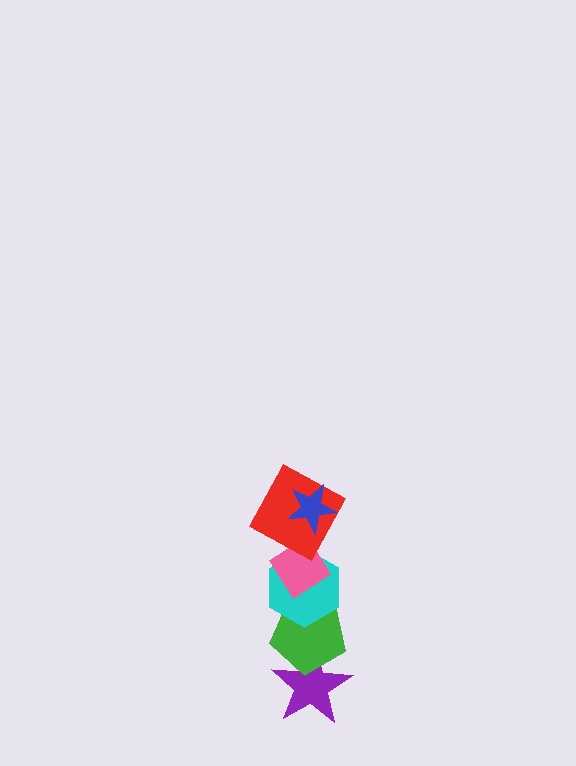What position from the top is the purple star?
The purple star is 6th from the top.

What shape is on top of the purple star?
The green pentagon is on top of the purple star.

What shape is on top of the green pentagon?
The cyan hexagon is on top of the green pentagon.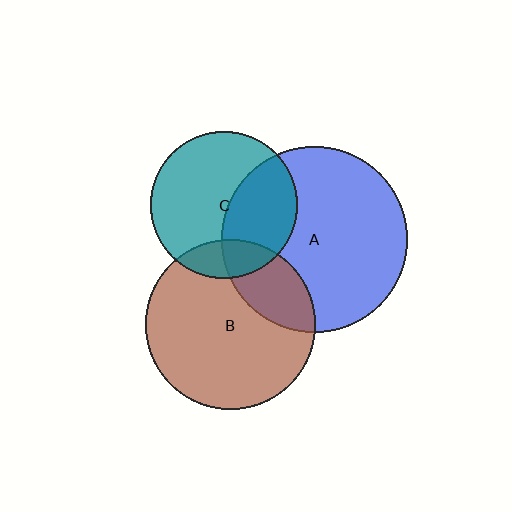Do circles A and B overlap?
Yes.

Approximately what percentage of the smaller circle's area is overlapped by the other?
Approximately 25%.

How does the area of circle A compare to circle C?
Approximately 1.6 times.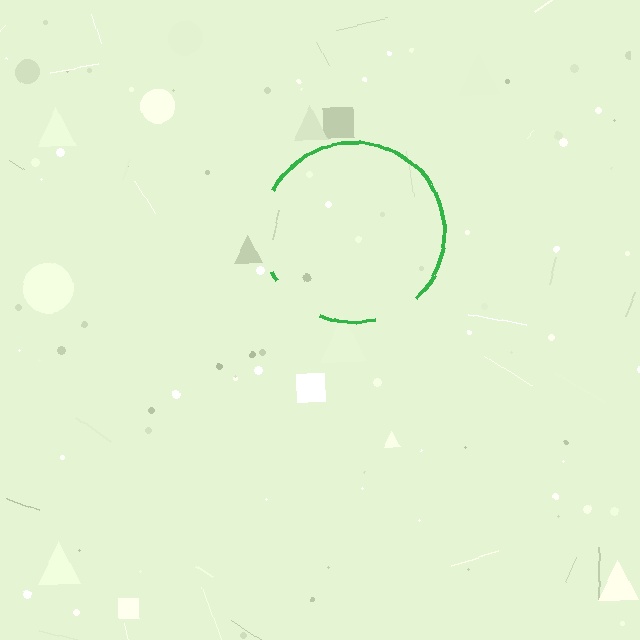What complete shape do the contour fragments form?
The contour fragments form a circle.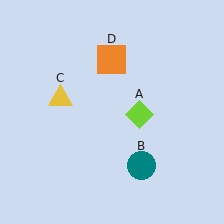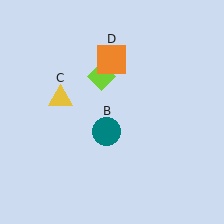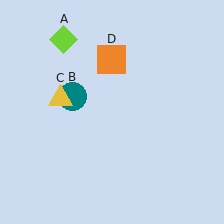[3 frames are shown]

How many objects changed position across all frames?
2 objects changed position: lime diamond (object A), teal circle (object B).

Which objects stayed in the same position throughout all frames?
Yellow triangle (object C) and orange square (object D) remained stationary.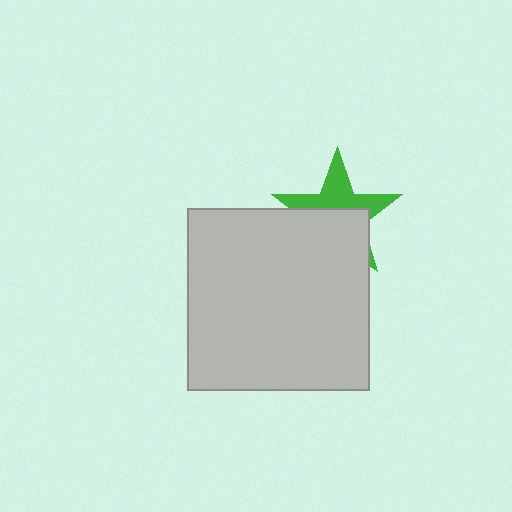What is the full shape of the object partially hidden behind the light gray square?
The partially hidden object is a green star.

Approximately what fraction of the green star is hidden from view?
Roughly 54% of the green star is hidden behind the light gray square.